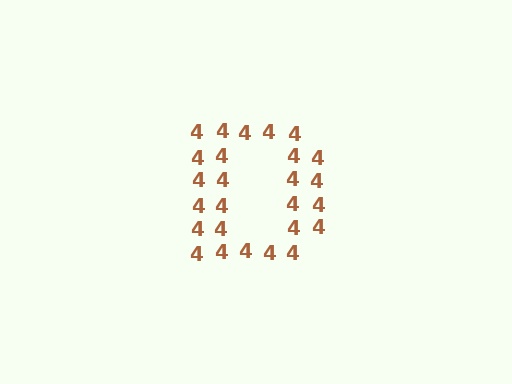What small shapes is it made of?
It is made of small digit 4's.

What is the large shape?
The large shape is the letter D.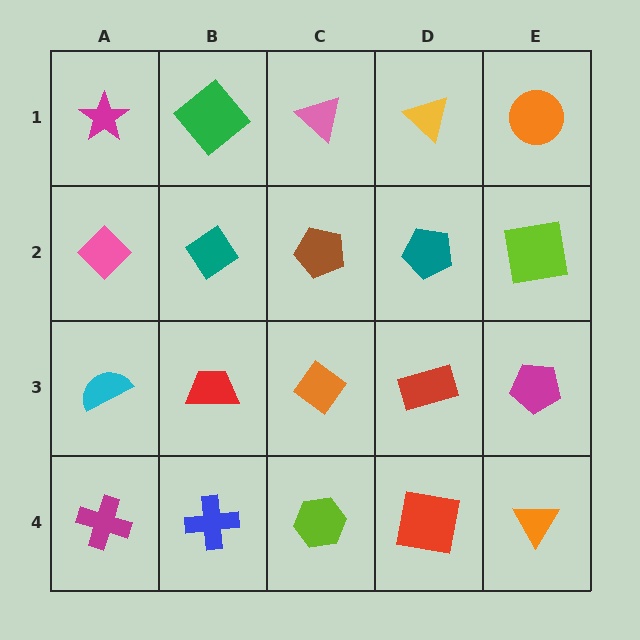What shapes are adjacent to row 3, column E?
A lime square (row 2, column E), an orange triangle (row 4, column E), a red rectangle (row 3, column D).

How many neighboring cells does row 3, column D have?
4.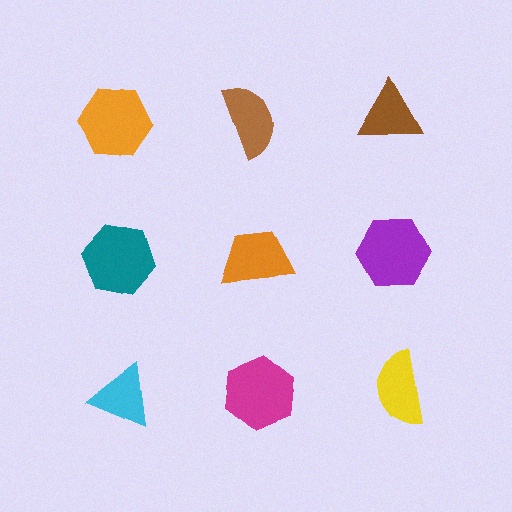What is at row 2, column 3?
A purple hexagon.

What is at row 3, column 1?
A cyan triangle.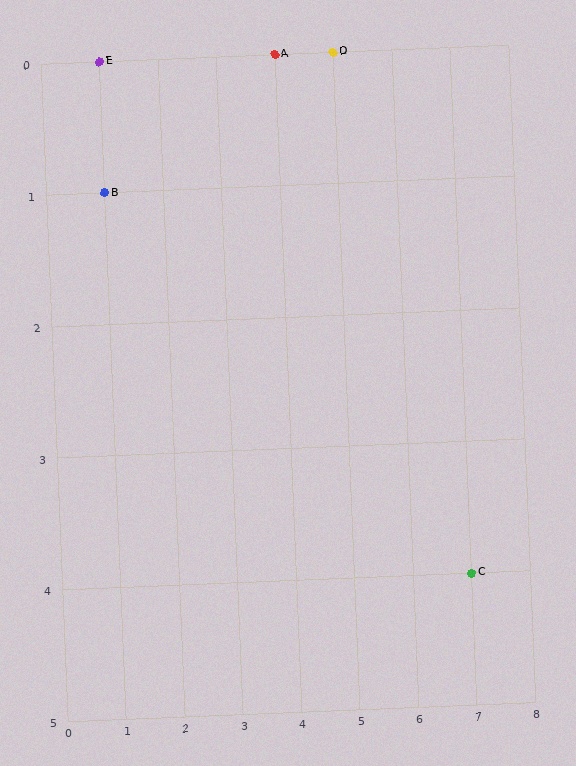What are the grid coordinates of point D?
Point D is at grid coordinates (5, 0).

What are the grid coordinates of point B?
Point B is at grid coordinates (1, 1).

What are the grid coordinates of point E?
Point E is at grid coordinates (1, 0).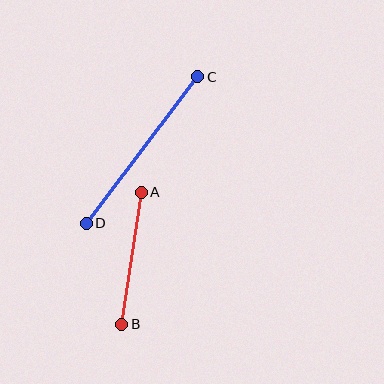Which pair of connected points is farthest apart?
Points C and D are farthest apart.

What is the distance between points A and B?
The distance is approximately 134 pixels.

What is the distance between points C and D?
The distance is approximately 184 pixels.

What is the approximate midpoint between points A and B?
The midpoint is at approximately (131, 258) pixels.